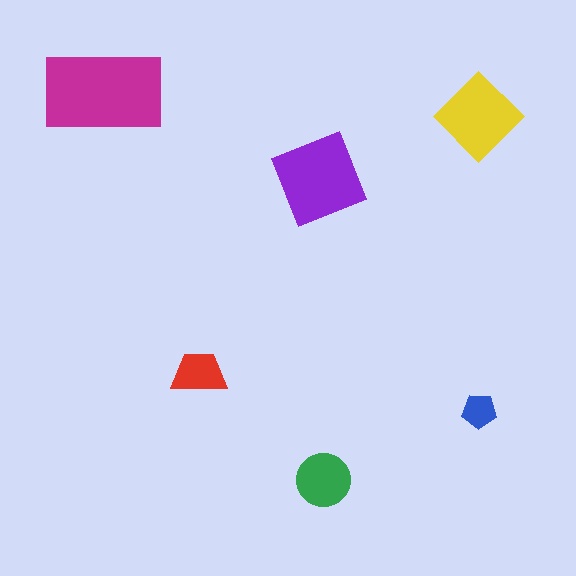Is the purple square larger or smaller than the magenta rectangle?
Smaller.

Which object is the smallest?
The blue pentagon.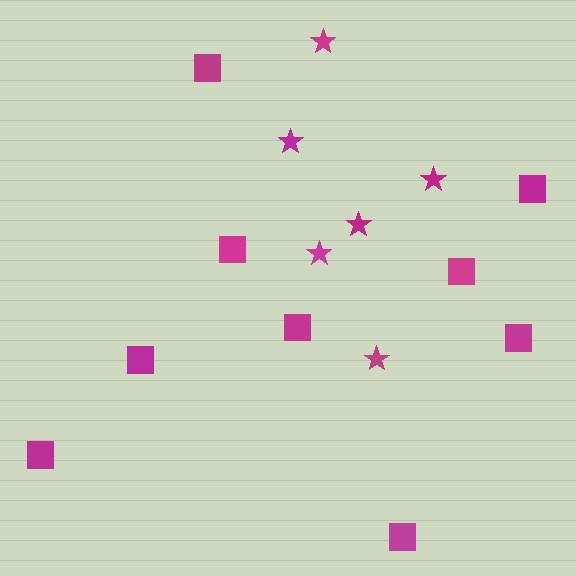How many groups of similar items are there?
There are 2 groups: one group of stars (6) and one group of squares (9).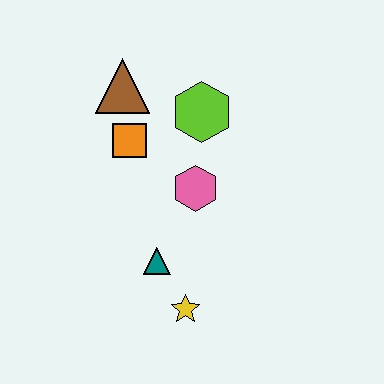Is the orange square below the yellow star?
No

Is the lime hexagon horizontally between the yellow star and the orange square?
No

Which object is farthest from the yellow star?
The brown triangle is farthest from the yellow star.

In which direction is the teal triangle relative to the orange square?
The teal triangle is below the orange square.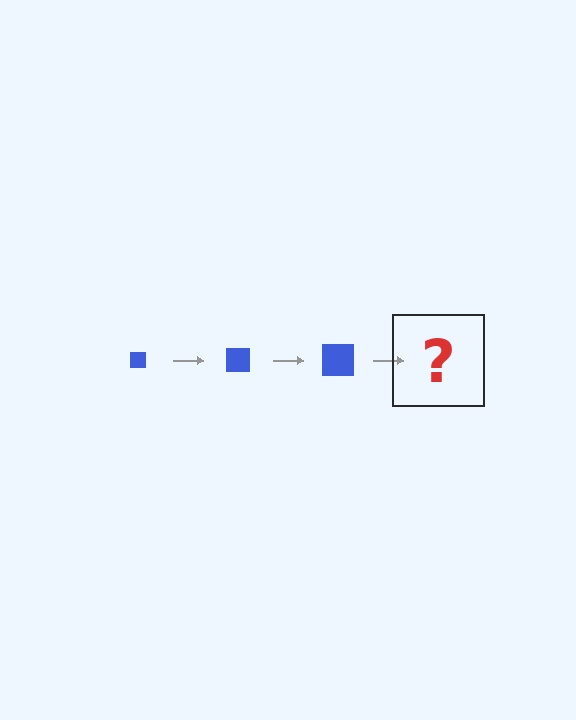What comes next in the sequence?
The next element should be a blue square, larger than the previous one.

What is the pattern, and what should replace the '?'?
The pattern is that the square gets progressively larger each step. The '?' should be a blue square, larger than the previous one.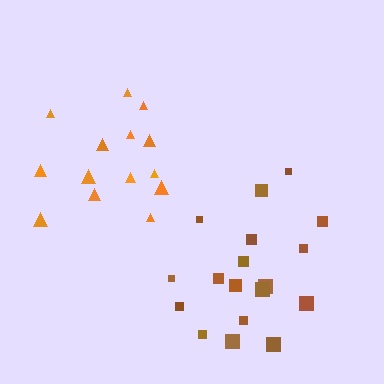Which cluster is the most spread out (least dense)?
Orange.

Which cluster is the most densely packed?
Brown.